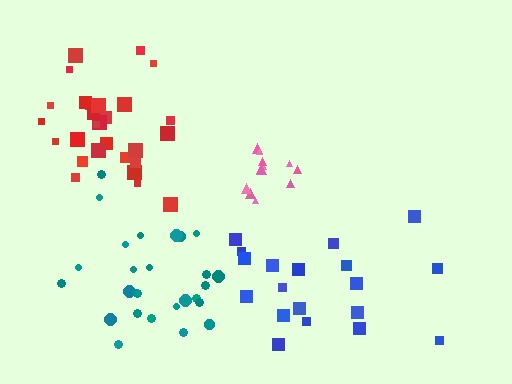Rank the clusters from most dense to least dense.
pink, red, teal, blue.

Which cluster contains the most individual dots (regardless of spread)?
Red (28).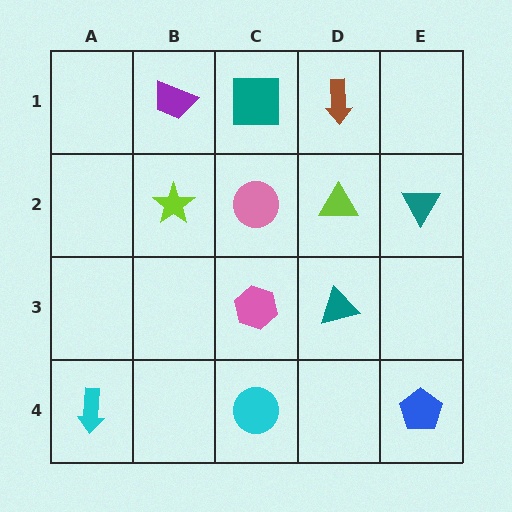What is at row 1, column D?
A brown arrow.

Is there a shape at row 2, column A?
No, that cell is empty.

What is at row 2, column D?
A lime triangle.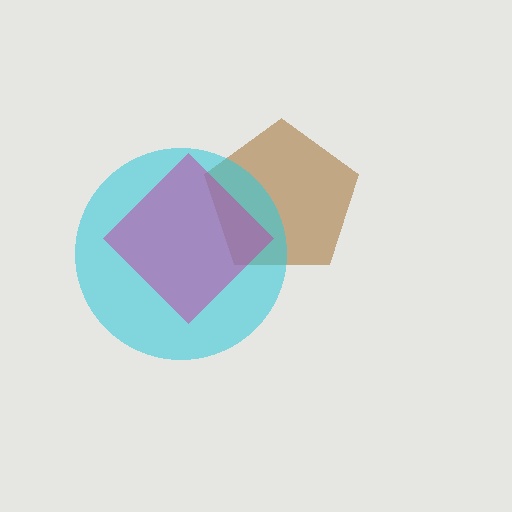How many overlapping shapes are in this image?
There are 3 overlapping shapes in the image.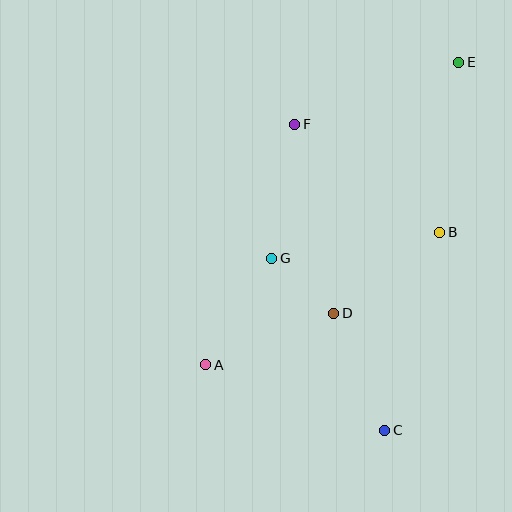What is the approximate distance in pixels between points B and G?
The distance between B and G is approximately 170 pixels.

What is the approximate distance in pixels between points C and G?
The distance between C and G is approximately 206 pixels.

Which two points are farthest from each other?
Points A and E are farthest from each other.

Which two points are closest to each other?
Points D and G are closest to each other.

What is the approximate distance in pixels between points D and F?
The distance between D and F is approximately 193 pixels.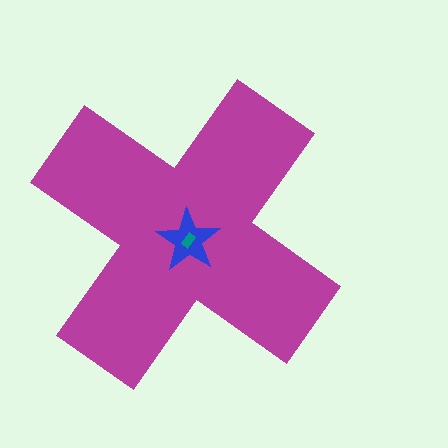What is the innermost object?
The teal rectangle.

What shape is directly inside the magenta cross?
The blue star.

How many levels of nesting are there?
3.